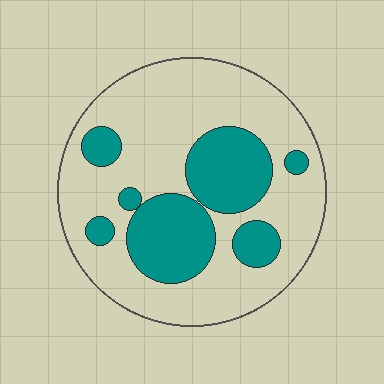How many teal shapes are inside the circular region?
7.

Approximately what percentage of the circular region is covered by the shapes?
Approximately 30%.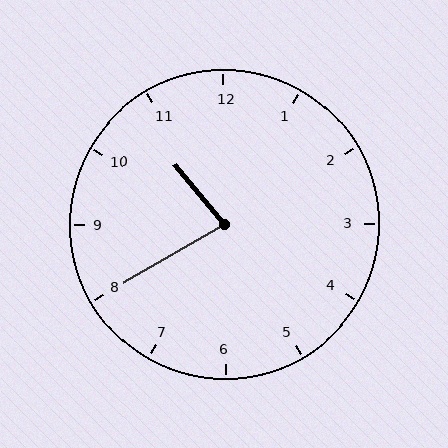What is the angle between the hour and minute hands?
Approximately 80 degrees.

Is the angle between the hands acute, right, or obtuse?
It is acute.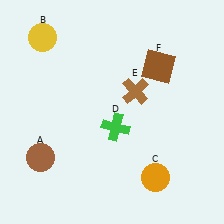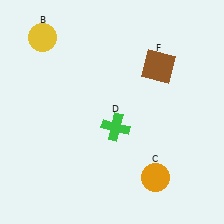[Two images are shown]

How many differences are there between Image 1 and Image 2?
There are 2 differences between the two images.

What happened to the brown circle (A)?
The brown circle (A) was removed in Image 2. It was in the bottom-left area of Image 1.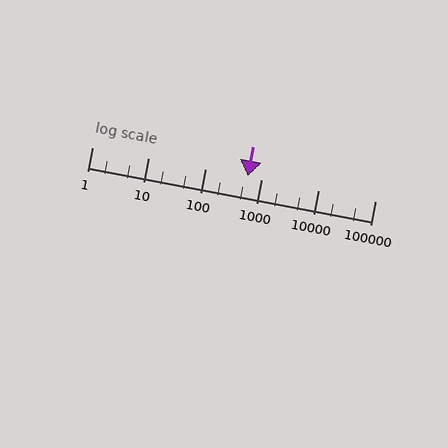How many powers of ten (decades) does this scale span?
The scale spans 5 decades, from 1 to 100000.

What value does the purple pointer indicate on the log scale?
The pointer indicates approximately 560.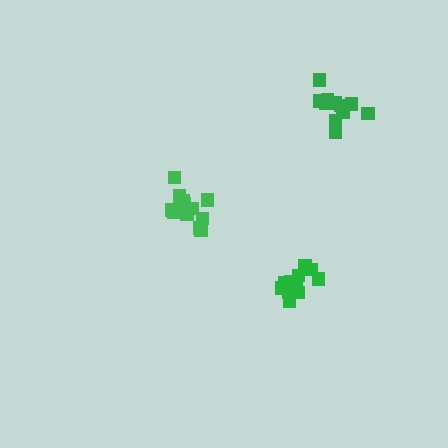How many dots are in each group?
Group 1: 12 dots, Group 2: 12 dots, Group 3: 12 dots (36 total).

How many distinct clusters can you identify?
There are 3 distinct clusters.